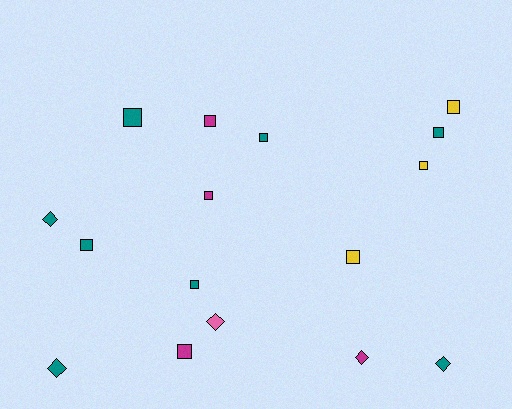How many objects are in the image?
There are 16 objects.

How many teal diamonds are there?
There are 3 teal diamonds.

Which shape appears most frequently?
Square, with 11 objects.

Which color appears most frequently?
Teal, with 8 objects.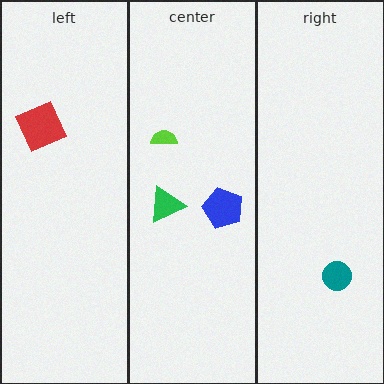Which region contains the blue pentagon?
The center region.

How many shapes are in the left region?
1.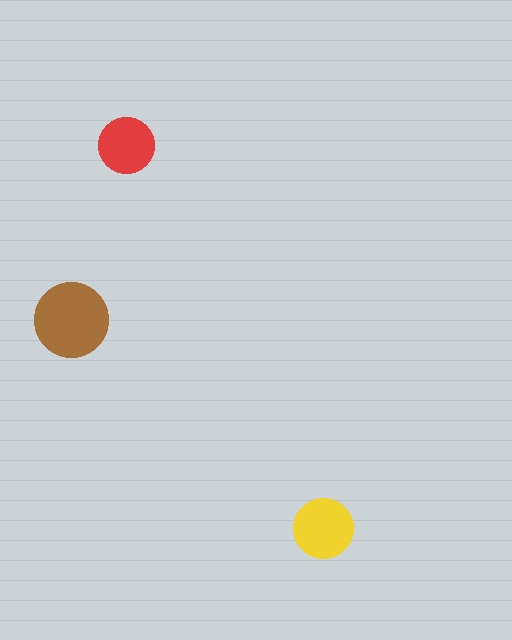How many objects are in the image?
There are 3 objects in the image.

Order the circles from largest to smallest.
the brown one, the yellow one, the red one.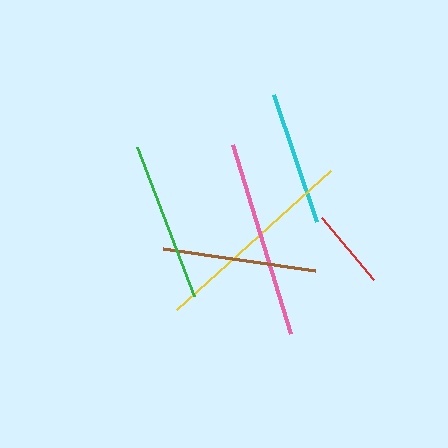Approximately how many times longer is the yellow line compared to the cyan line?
The yellow line is approximately 1.5 times the length of the cyan line.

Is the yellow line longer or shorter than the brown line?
The yellow line is longer than the brown line.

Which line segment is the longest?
The yellow line is the longest at approximately 208 pixels.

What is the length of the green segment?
The green segment is approximately 161 pixels long.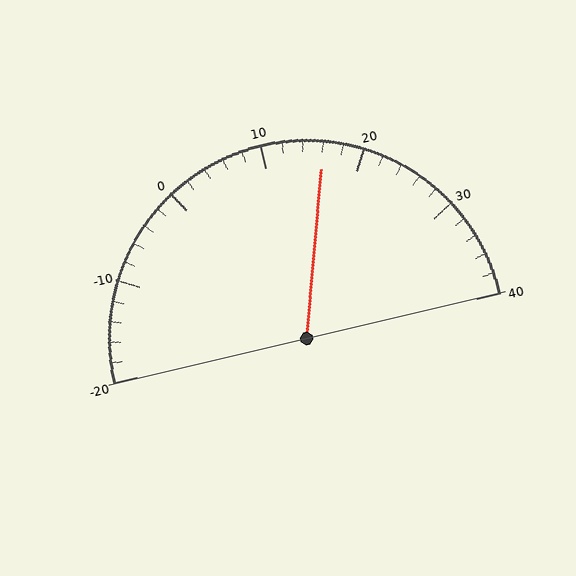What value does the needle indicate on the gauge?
The needle indicates approximately 16.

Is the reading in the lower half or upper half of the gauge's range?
The reading is in the upper half of the range (-20 to 40).